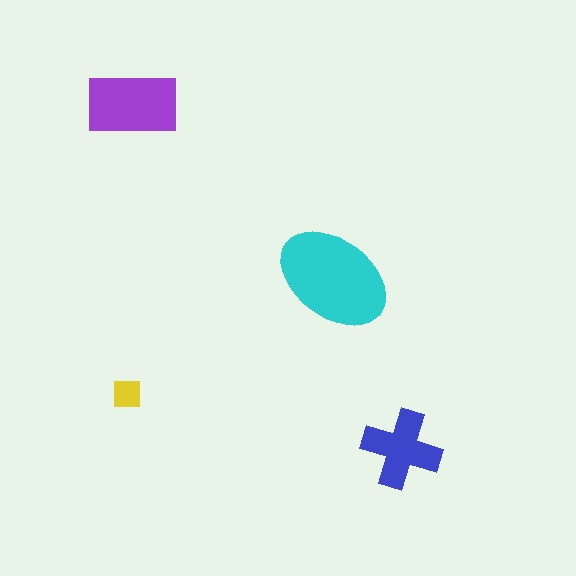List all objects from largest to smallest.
The cyan ellipse, the purple rectangle, the blue cross, the yellow square.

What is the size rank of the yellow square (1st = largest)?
4th.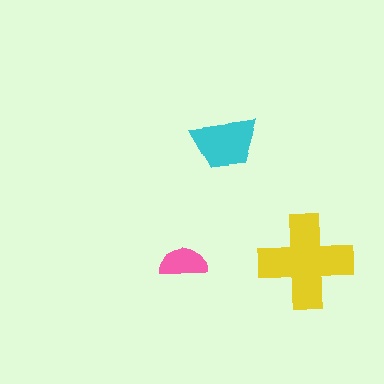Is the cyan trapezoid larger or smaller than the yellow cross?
Smaller.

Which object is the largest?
The yellow cross.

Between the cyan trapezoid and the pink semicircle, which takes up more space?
The cyan trapezoid.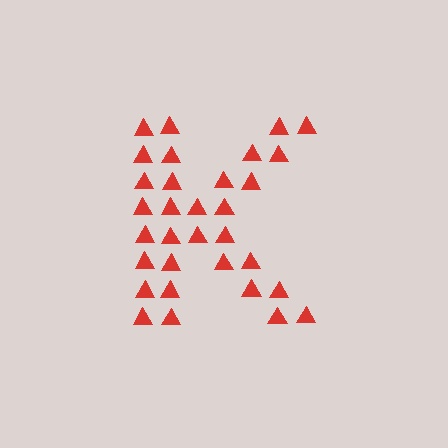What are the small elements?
The small elements are triangles.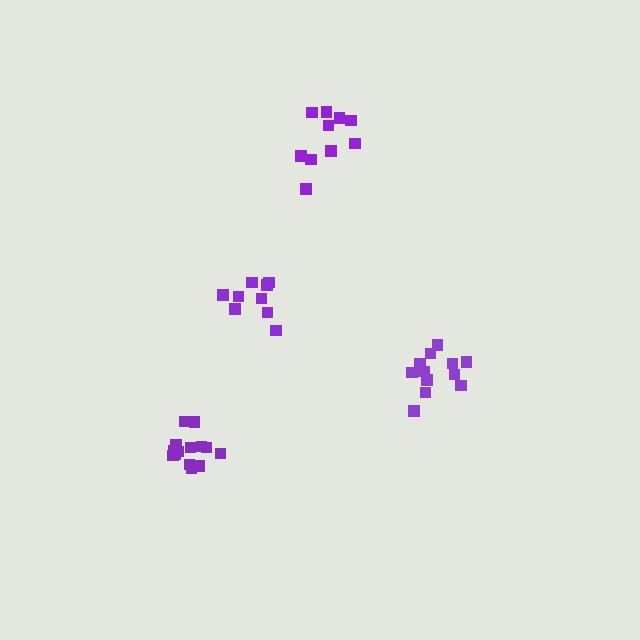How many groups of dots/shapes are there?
There are 4 groups.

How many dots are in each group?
Group 1: 14 dots, Group 2: 9 dots, Group 3: 10 dots, Group 4: 12 dots (45 total).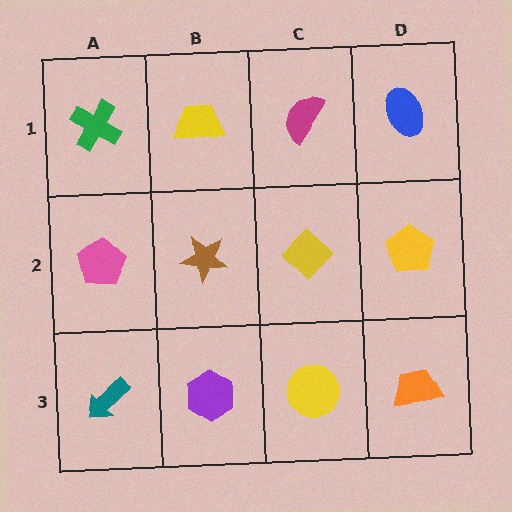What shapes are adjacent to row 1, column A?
A pink pentagon (row 2, column A), a yellow trapezoid (row 1, column B).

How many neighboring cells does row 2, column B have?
4.